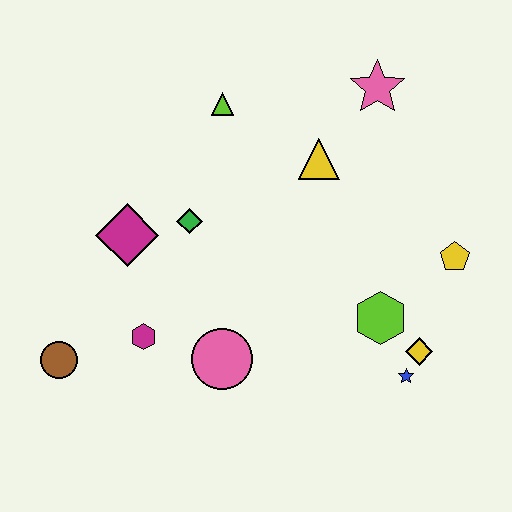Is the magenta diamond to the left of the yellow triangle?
Yes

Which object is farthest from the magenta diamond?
The yellow pentagon is farthest from the magenta diamond.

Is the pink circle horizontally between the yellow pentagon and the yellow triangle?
No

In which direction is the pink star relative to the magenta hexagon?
The pink star is above the magenta hexagon.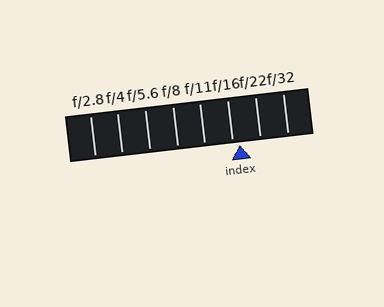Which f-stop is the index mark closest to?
The index mark is closest to f/16.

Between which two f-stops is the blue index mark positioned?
The index mark is between f/16 and f/22.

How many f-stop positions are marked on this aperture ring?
There are 8 f-stop positions marked.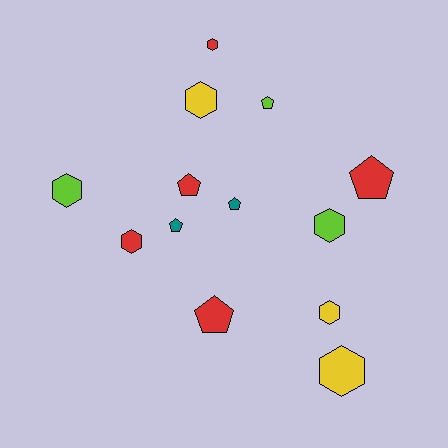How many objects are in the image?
There are 13 objects.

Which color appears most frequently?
Red, with 5 objects.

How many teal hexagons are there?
There are no teal hexagons.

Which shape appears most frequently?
Hexagon, with 7 objects.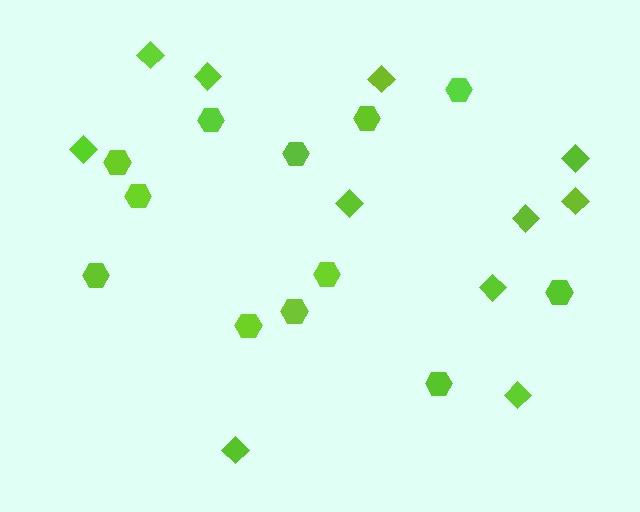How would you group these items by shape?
There are 2 groups: one group of hexagons (12) and one group of diamonds (11).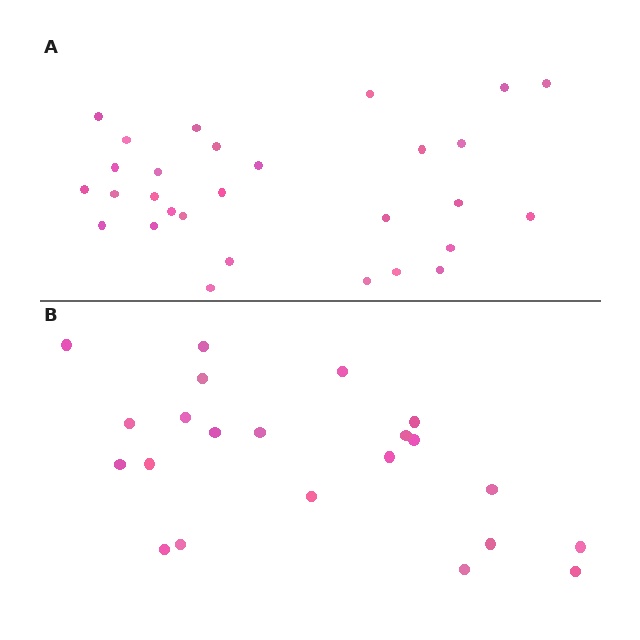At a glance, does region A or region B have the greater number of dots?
Region A (the top region) has more dots.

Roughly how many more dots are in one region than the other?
Region A has roughly 8 or so more dots than region B.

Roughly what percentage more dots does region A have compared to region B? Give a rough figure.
About 30% more.